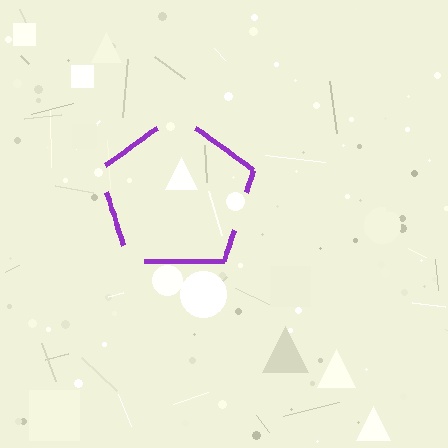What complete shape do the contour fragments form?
The contour fragments form a pentagon.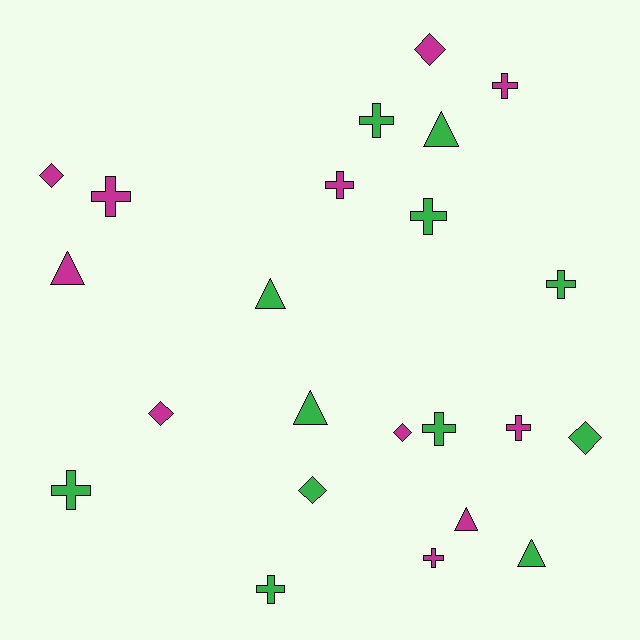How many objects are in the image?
There are 23 objects.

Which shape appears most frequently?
Cross, with 11 objects.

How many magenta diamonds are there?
There are 4 magenta diamonds.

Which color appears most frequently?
Green, with 12 objects.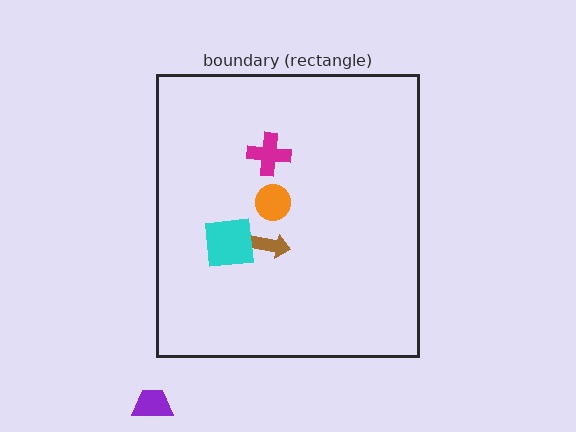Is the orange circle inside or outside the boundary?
Inside.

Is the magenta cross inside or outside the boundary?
Inside.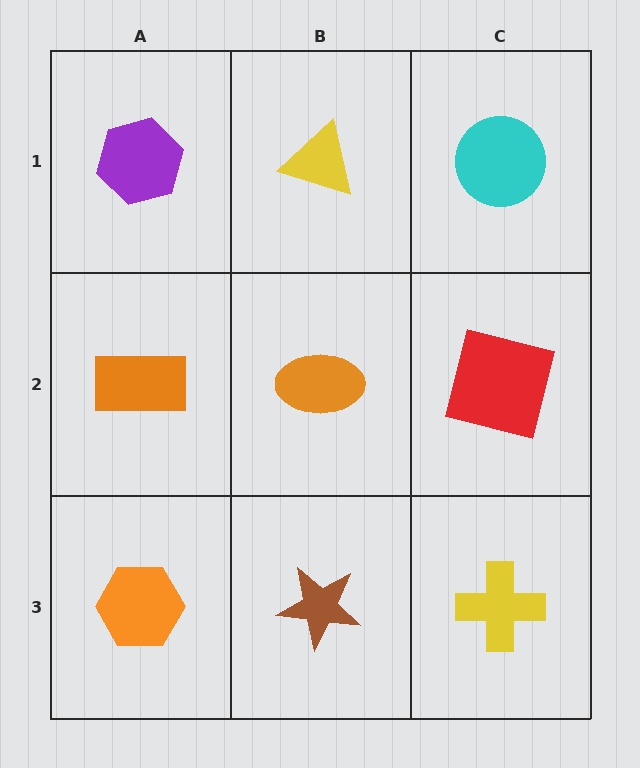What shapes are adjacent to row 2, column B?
A yellow triangle (row 1, column B), a brown star (row 3, column B), an orange rectangle (row 2, column A), a red square (row 2, column C).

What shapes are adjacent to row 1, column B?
An orange ellipse (row 2, column B), a purple hexagon (row 1, column A), a cyan circle (row 1, column C).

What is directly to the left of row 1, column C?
A yellow triangle.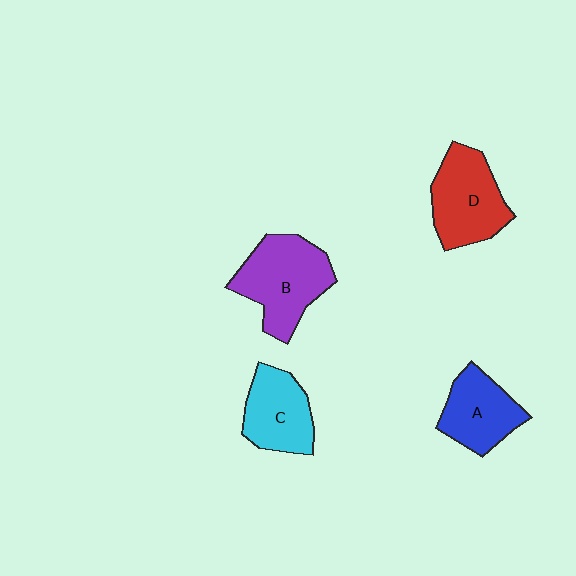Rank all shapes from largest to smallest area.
From largest to smallest: B (purple), D (red), C (cyan), A (blue).